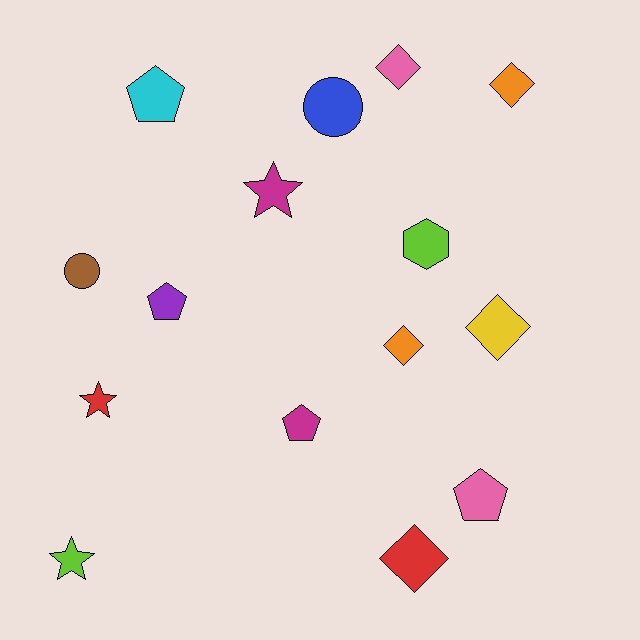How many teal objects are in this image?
There are no teal objects.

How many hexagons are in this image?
There is 1 hexagon.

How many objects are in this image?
There are 15 objects.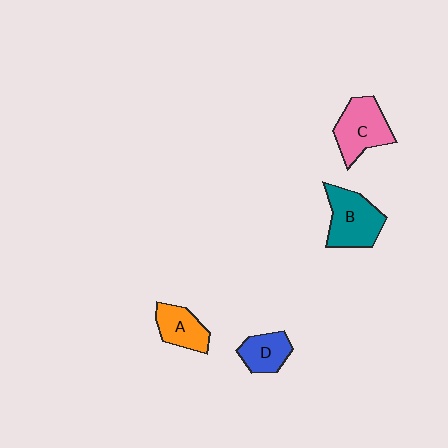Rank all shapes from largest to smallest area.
From largest to smallest: B (teal), C (pink), A (orange), D (blue).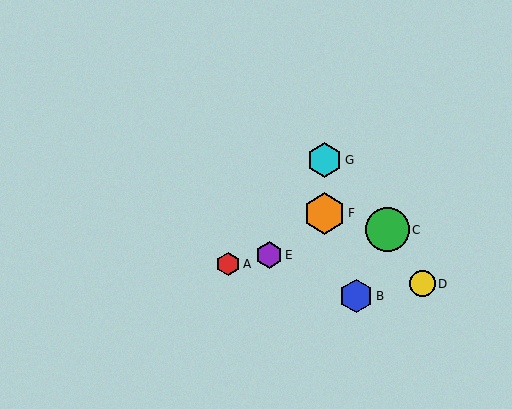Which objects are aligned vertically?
Objects F, G are aligned vertically.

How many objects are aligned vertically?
2 objects (F, G) are aligned vertically.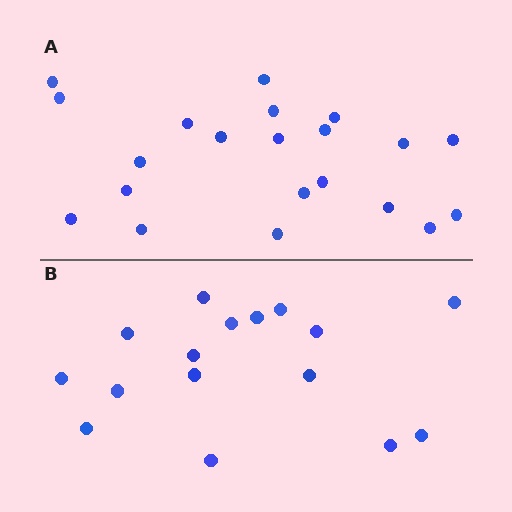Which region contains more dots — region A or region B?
Region A (the top region) has more dots.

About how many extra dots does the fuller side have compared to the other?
Region A has about 5 more dots than region B.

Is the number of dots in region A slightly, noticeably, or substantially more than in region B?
Region A has noticeably more, but not dramatically so. The ratio is roughly 1.3 to 1.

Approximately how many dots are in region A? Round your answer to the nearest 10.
About 20 dots. (The exact count is 21, which rounds to 20.)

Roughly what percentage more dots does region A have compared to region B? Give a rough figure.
About 30% more.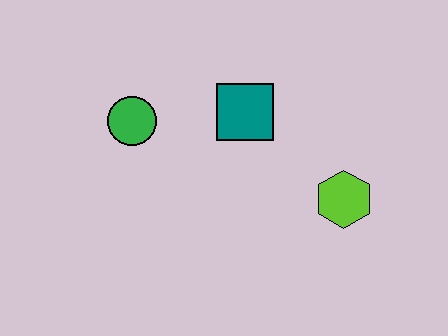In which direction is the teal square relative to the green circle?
The teal square is to the right of the green circle.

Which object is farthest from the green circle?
The lime hexagon is farthest from the green circle.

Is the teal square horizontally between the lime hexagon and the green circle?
Yes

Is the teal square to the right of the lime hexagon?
No